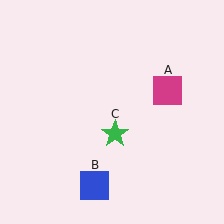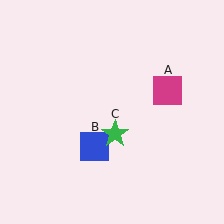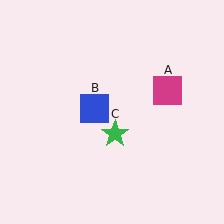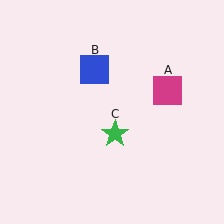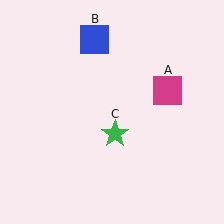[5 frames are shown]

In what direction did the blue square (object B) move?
The blue square (object B) moved up.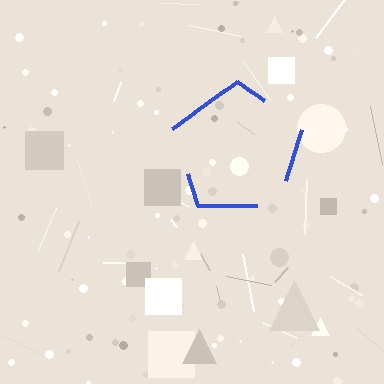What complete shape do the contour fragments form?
The contour fragments form a pentagon.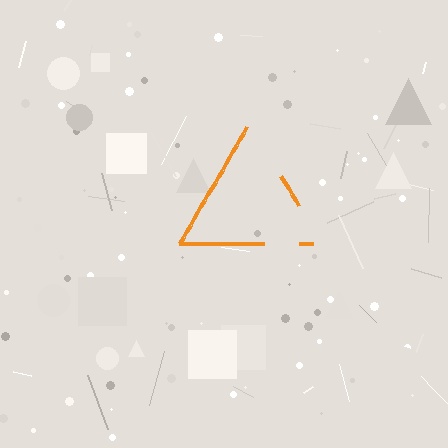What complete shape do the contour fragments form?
The contour fragments form a triangle.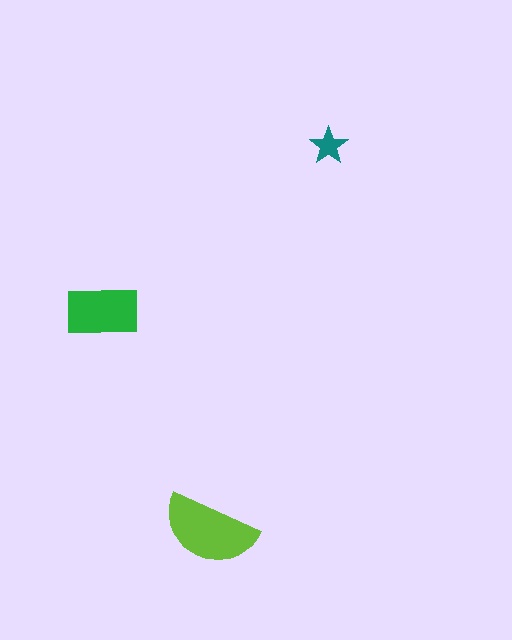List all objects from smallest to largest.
The teal star, the green rectangle, the lime semicircle.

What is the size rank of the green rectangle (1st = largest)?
2nd.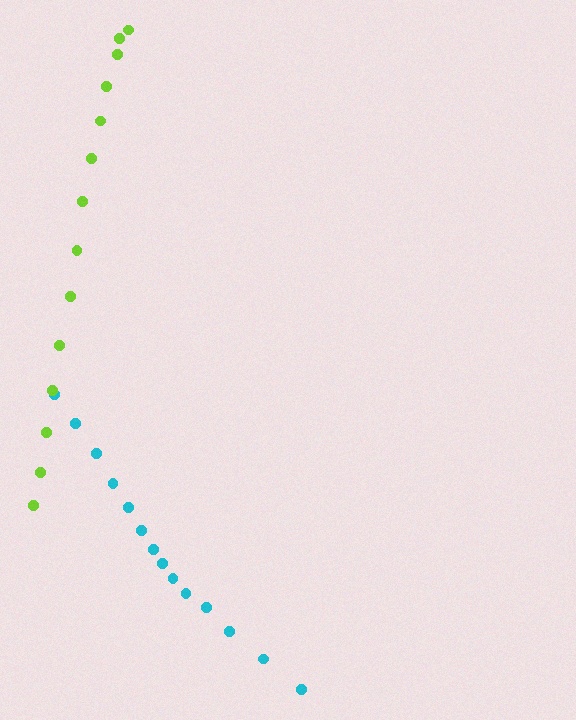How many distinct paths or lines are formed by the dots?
There are 2 distinct paths.